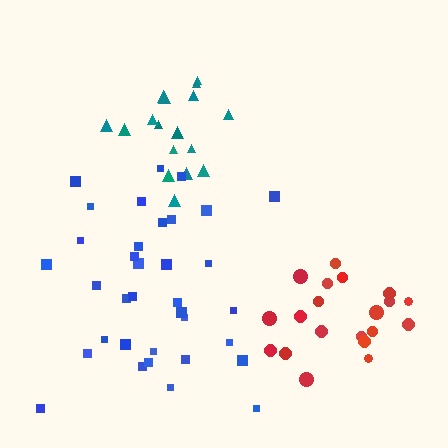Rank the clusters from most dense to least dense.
teal, red, blue.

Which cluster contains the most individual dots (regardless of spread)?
Blue (35).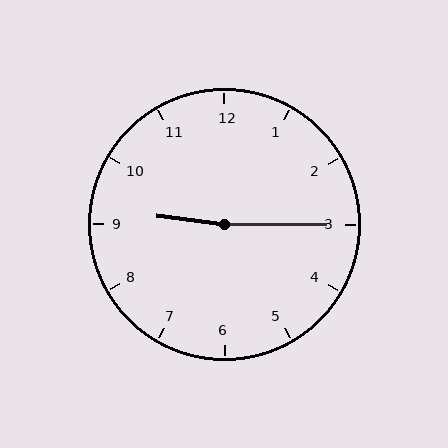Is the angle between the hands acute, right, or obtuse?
It is obtuse.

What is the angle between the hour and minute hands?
Approximately 172 degrees.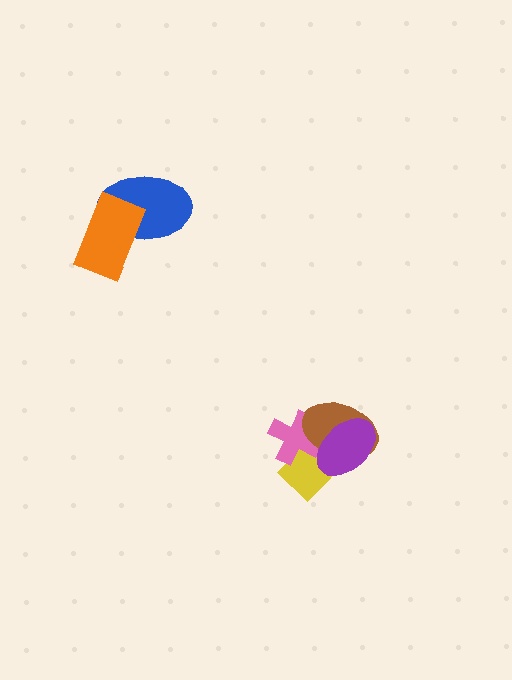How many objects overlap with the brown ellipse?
3 objects overlap with the brown ellipse.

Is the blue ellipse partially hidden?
Yes, it is partially covered by another shape.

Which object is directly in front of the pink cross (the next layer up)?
The brown ellipse is directly in front of the pink cross.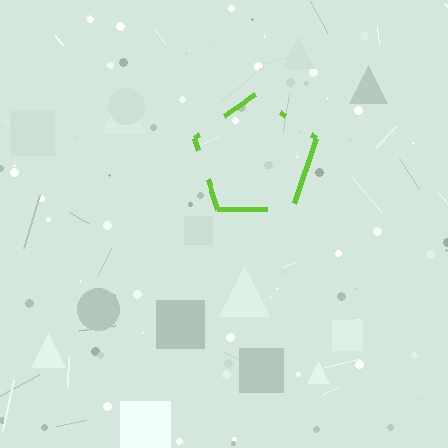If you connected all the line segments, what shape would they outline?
They would outline a pentagon.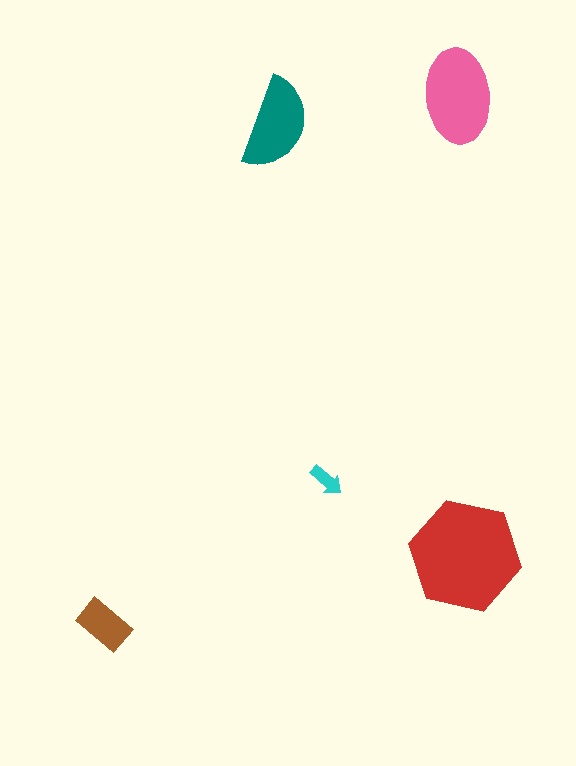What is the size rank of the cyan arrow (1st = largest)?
5th.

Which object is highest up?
The pink ellipse is topmost.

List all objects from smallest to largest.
The cyan arrow, the brown rectangle, the teal semicircle, the pink ellipse, the red hexagon.